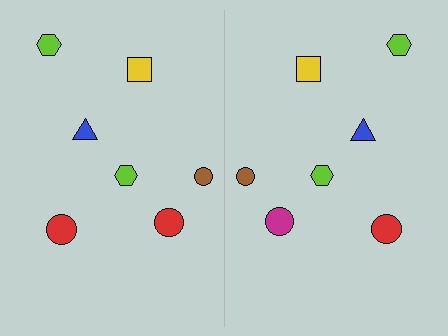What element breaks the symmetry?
The magenta circle on the right side breaks the symmetry — its mirror counterpart is red.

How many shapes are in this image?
There are 14 shapes in this image.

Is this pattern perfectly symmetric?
No, the pattern is not perfectly symmetric. The magenta circle on the right side breaks the symmetry — its mirror counterpart is red.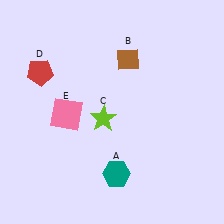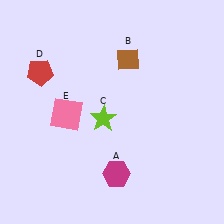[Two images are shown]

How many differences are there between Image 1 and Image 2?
There is 1 difference between the two images.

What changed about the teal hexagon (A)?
In Image 1, A is teal. In Image 2, it changed to magenta.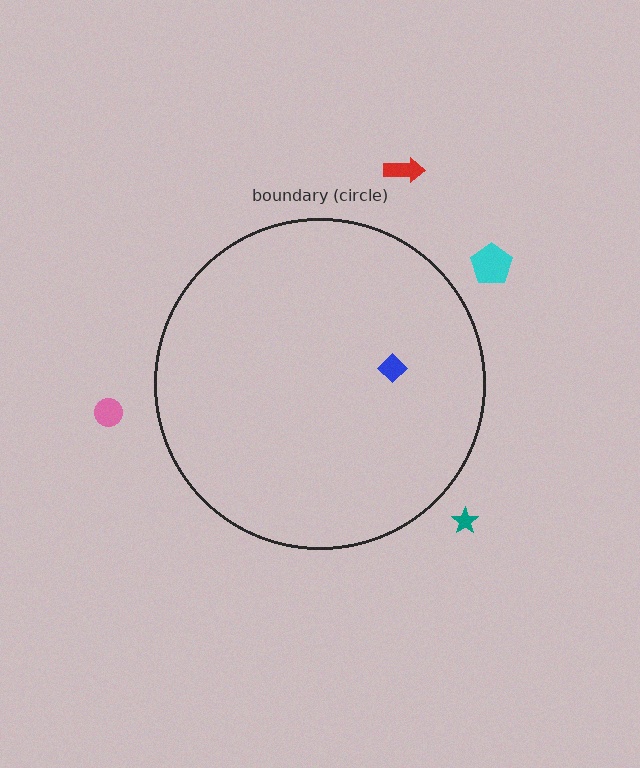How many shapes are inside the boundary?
1 inside, 4 outside.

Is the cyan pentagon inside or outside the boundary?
Outside.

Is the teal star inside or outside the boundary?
Outside.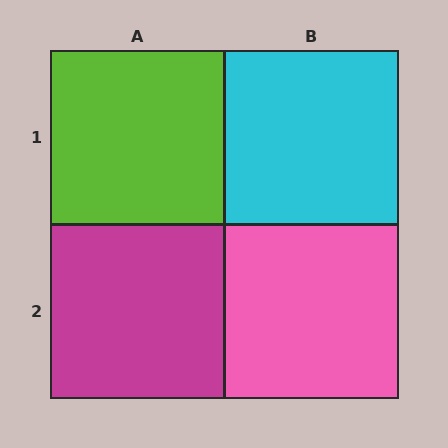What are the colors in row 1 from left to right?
Lime, cyan.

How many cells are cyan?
1 cell is cyan.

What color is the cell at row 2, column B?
Pink.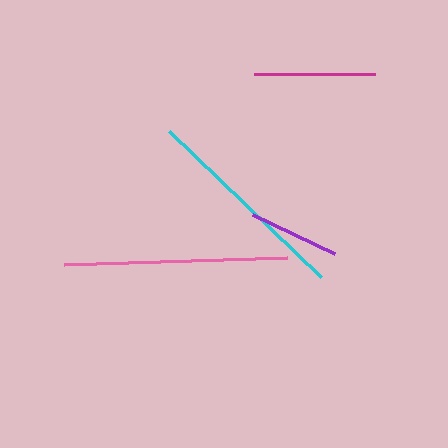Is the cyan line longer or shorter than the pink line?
The pink line is longer than the cyan line.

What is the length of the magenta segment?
The magenta segment is approximately 121 pixels long.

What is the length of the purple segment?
The purple segment is approximately 91 pixels long.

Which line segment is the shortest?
The purple line is the shortest at approximately 91 pixels.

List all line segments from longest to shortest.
From longest to shortest: pink, cyan, magenta, purple.